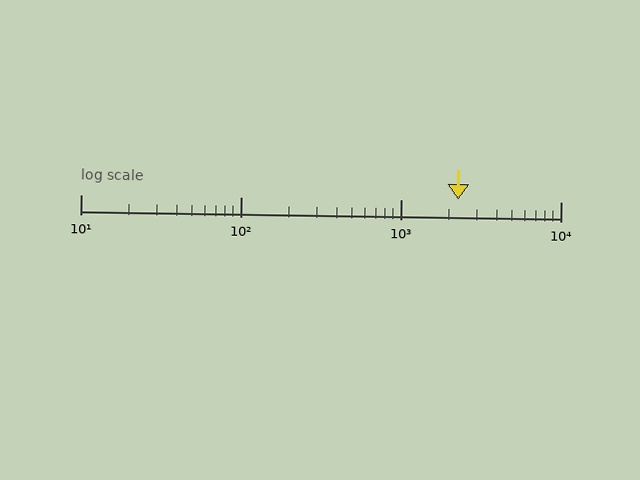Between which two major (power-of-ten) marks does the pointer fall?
The pointer is between 1000 and 10000.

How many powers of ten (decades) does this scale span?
The scale spans 3 decades, from 10 to 10000.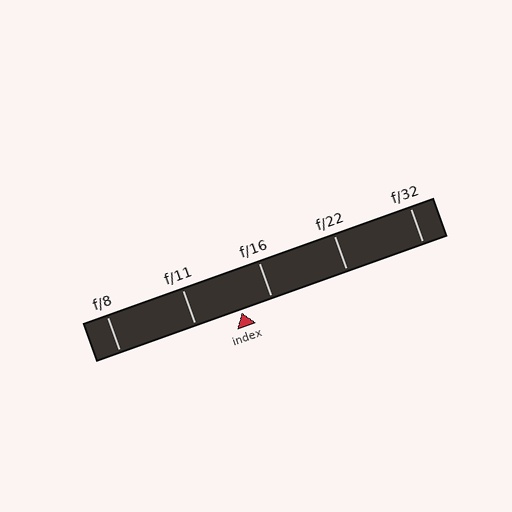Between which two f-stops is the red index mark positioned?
The index mark is between f/11 and f/16.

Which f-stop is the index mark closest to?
The index mark is closest to f/16.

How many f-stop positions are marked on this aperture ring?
There are 5 f-stop positions marked.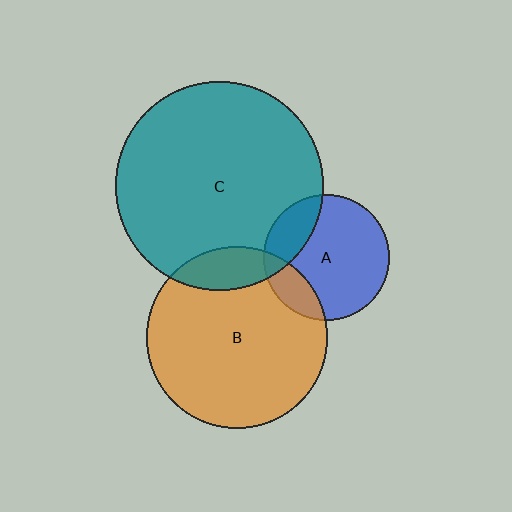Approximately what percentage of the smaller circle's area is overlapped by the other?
Approximately 15%.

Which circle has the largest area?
Circle C (teal).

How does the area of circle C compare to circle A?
Approximately 2.8 times.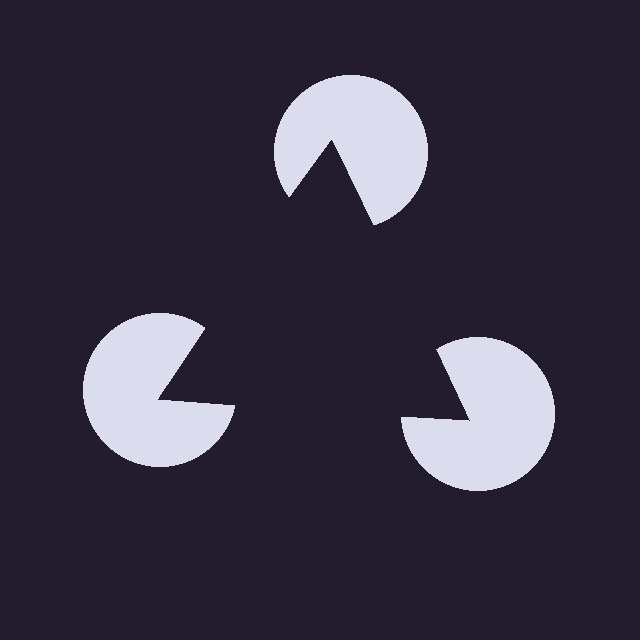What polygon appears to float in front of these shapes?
An illusory triangle — its edges are inferred from the aligned wedge cuts in the pac-man discs, not physically drawn.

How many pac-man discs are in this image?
There are 3 — one at each vertex of the illusory triangle.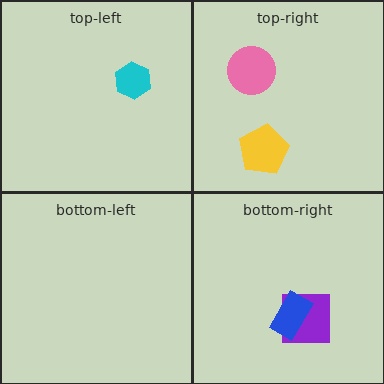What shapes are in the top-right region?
The yellow pentagon, the pink circle.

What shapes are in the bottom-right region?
The purple square, the blue rectangle.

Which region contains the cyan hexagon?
The top-left region.